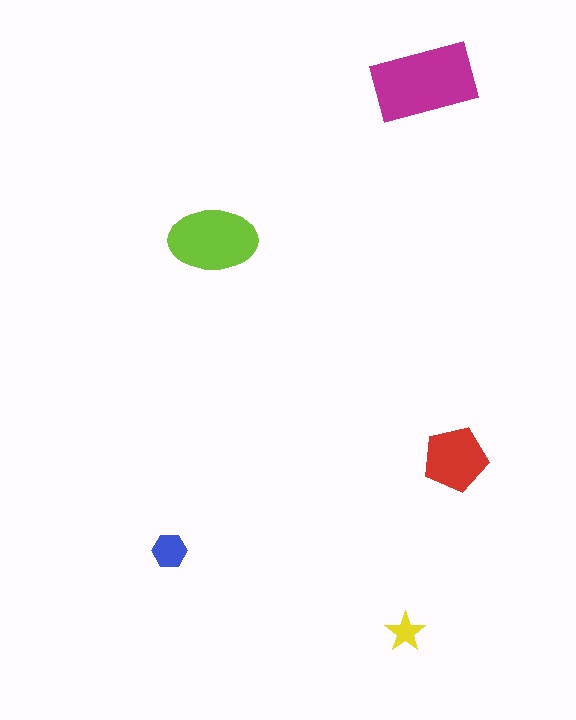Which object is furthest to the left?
The blue hexagon is leftmost.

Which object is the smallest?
The yellow star.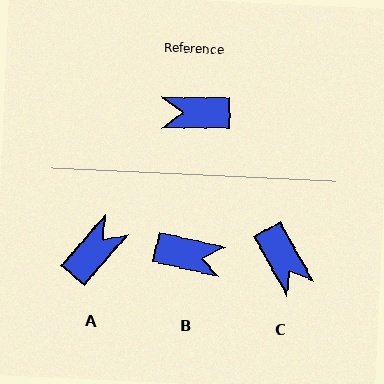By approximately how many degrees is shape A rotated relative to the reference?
Approximately 131 degrees clockwise.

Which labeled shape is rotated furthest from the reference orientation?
B, about 167 degrees away.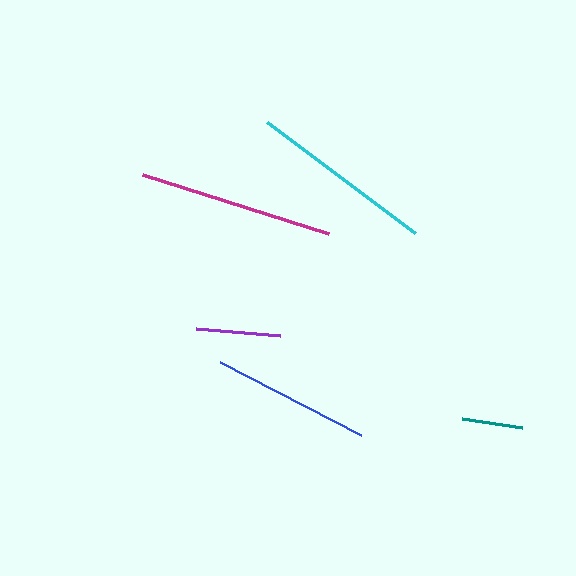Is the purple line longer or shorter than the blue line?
The blue line is longer than the purple line.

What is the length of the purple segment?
The purple segment is approximately 85 pixels long.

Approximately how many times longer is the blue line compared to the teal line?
The blue line is approximately 2.6 times the length of the teal line.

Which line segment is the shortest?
The teal line is the shortest at approximately 60 pixels.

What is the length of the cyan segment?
The cyan segment is approximately 185 pixels long.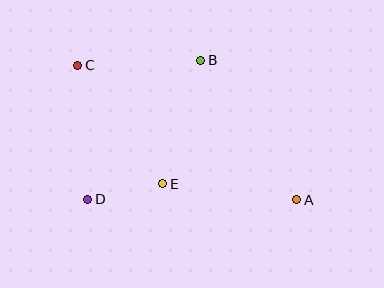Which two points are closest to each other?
Points D and E are closest to each other.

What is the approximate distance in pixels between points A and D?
The distance between A and D is approximately 209 pixels.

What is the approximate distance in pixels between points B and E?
The distance between B and E is approximately 129 pixels.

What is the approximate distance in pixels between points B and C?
The distance between B and C is approximately 123 pixels.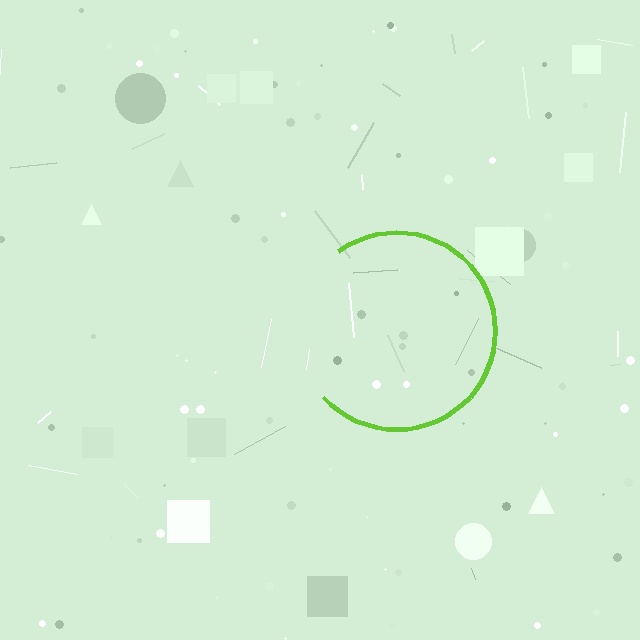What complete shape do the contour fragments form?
The contour fragments form a circle.